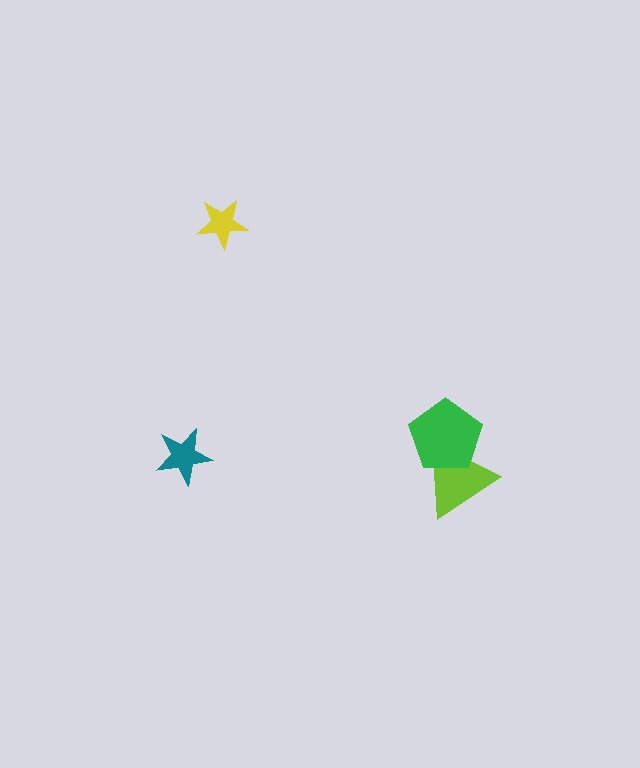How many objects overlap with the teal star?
0 objects overlap with the teal star.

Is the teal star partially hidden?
No, no other shape covers it.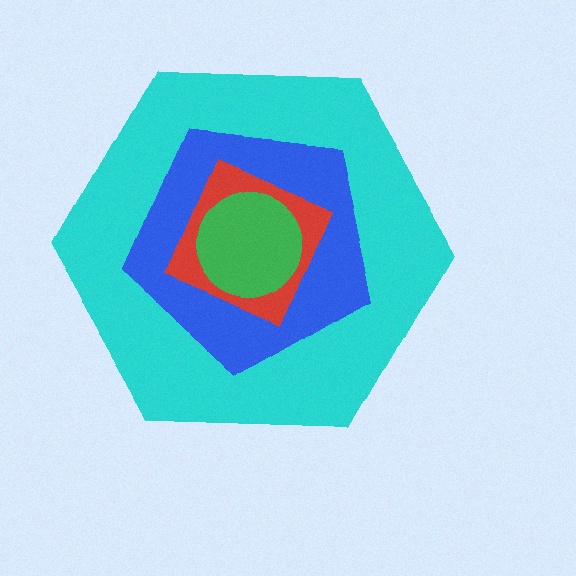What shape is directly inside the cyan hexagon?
The blue pentagon.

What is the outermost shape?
The cyan hexagon.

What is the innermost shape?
The green circle.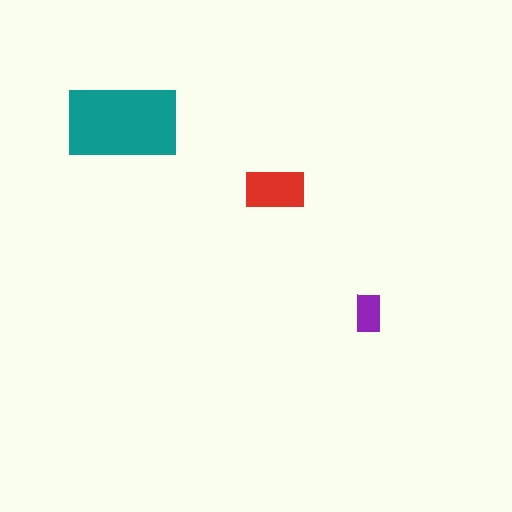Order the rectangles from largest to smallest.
the teal one, the red one, the purple one.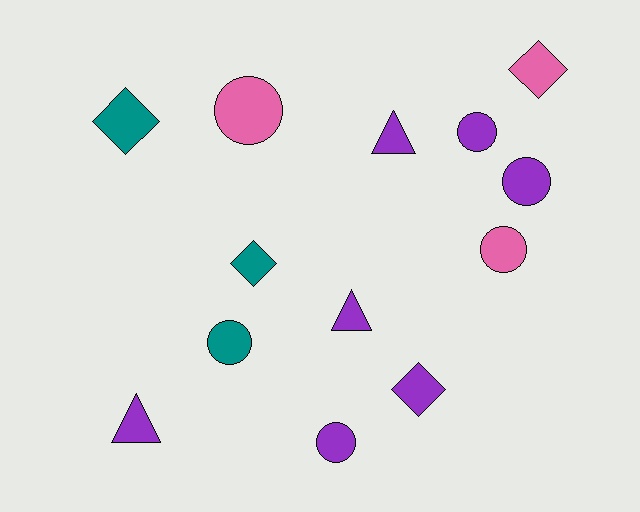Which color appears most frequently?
Purple, with 7 objects.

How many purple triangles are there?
There are 3 purple triangles.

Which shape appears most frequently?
Circle, with 6 objects.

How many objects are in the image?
There are 13 objects.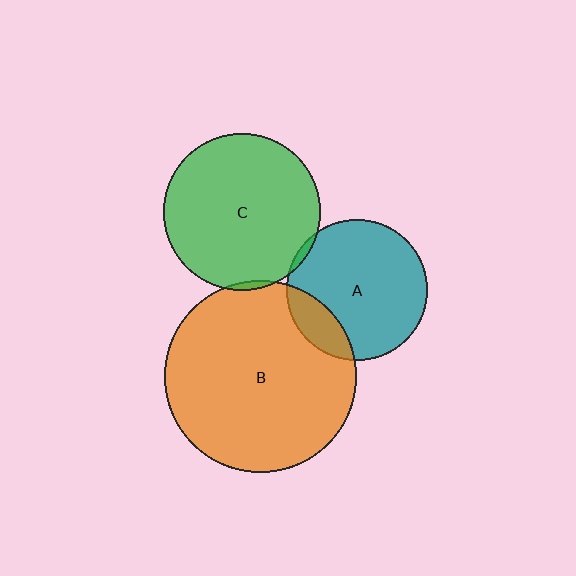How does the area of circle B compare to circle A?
Approximately 1.9 times.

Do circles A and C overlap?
Yes.